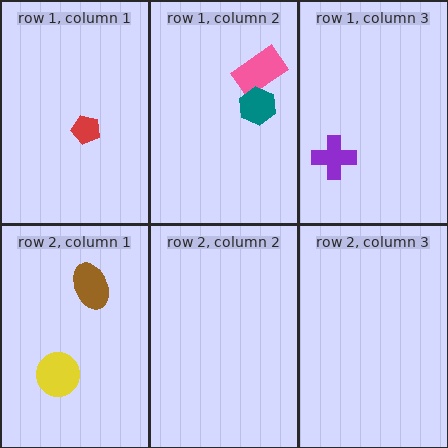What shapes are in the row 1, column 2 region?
The pink rectangle, the teal hexagon.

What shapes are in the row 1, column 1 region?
The red pentagon.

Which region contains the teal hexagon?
The row 1, column 2 region.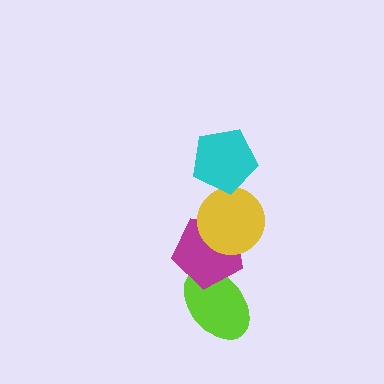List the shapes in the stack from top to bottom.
From top to bottom: the cyan pentagon, the yellow circle, the magenta pentagon, the lime ellipse.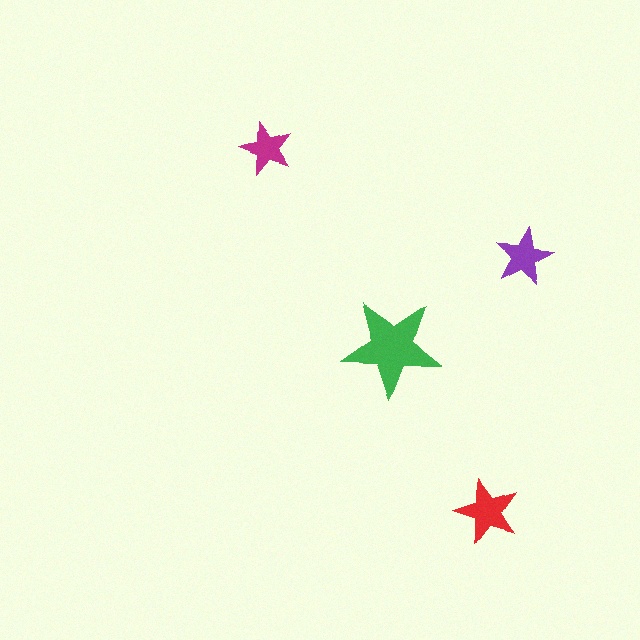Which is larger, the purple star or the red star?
The red one.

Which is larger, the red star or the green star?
The green one.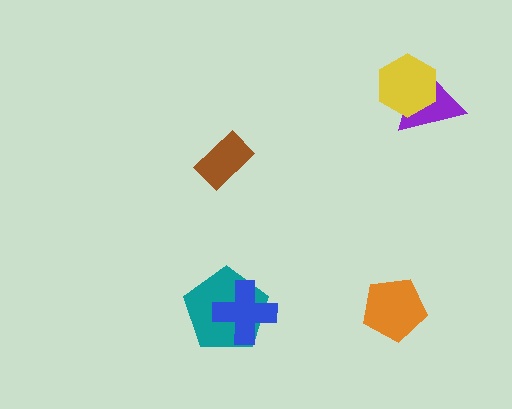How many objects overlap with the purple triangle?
1 object overlaps with the purple triangle.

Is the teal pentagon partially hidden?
Yes, it is partially covered by another shape.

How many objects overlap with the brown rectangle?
0 objects overlap with the brown rectangle.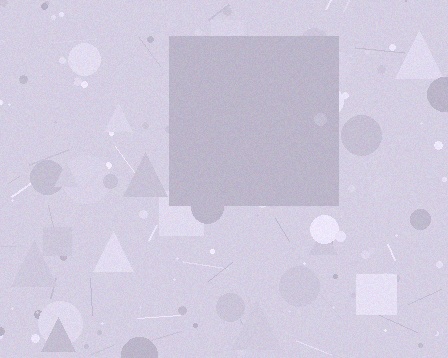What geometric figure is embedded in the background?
A square is embedded in the background.